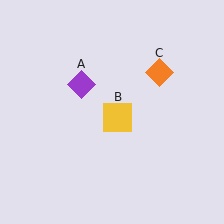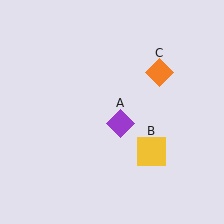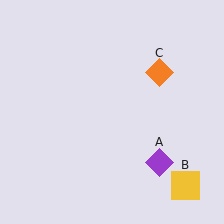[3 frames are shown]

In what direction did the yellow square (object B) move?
The yellow square (object B) moved down and to the right.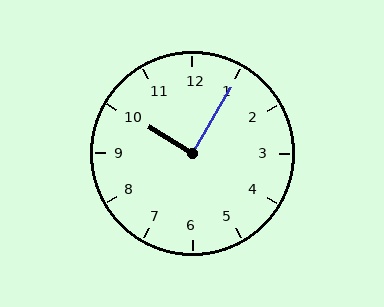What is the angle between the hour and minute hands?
Approximately 88 degrees.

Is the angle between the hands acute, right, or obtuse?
It is right.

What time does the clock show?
10:05.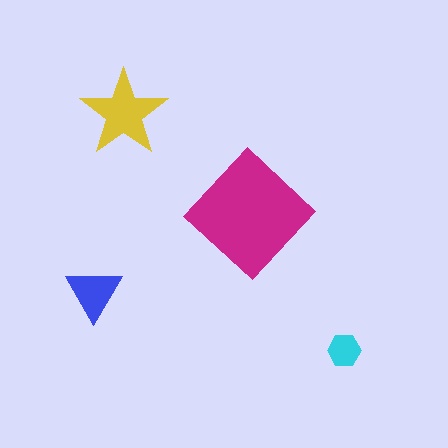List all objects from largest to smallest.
The magenta diamond, the yellow star, the blue triangle, the cyan hexagon.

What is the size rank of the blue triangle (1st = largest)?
3rd.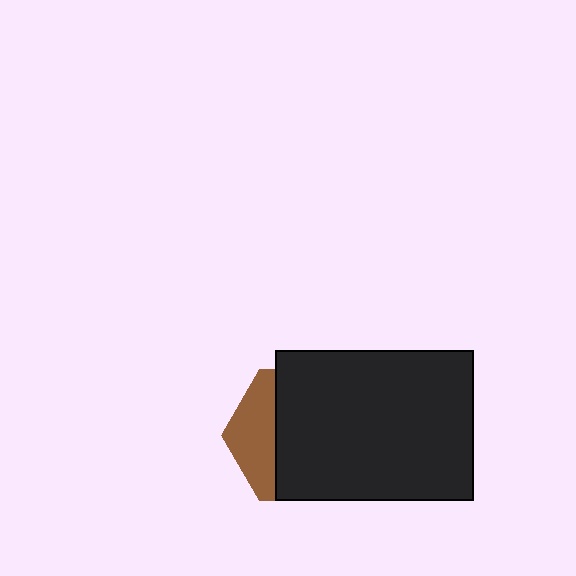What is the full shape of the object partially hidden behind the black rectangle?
The partially hidden object is a brown hexagon.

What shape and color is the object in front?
The object in front is a black rectangle.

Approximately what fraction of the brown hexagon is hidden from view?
Roughly 69% of the brown hexagon is hidden behind the black rectangle.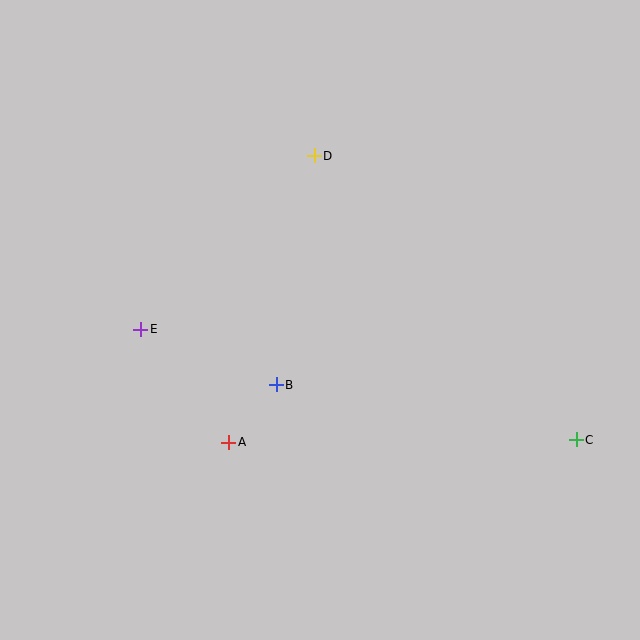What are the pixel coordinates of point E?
Point E is at (141, 329).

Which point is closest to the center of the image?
Point B at (276, 385) is closest to the center.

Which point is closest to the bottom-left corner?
Point A is closest to the bottom-left corner.